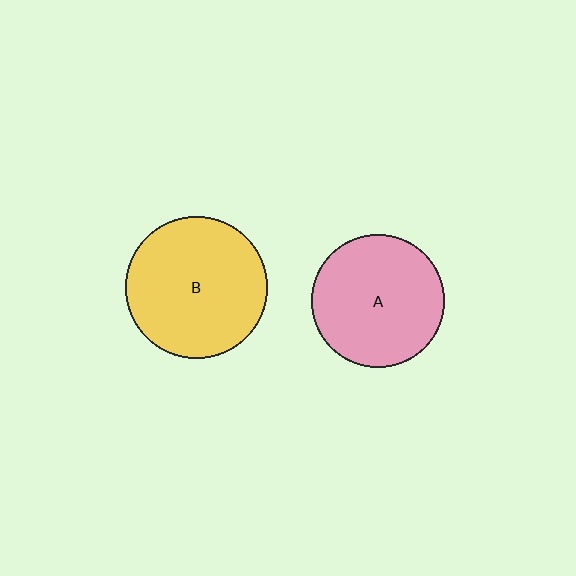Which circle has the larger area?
Circle B (yellow).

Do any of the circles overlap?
No, none of the circles overlap.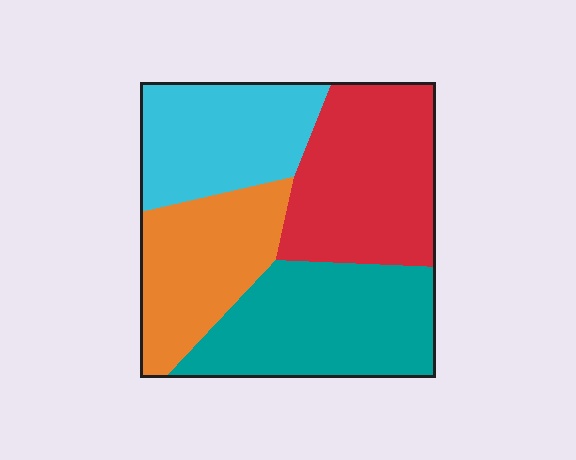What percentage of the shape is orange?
Orange covers 21% of the shape.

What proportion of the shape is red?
Red covers roughly 30% of the shape.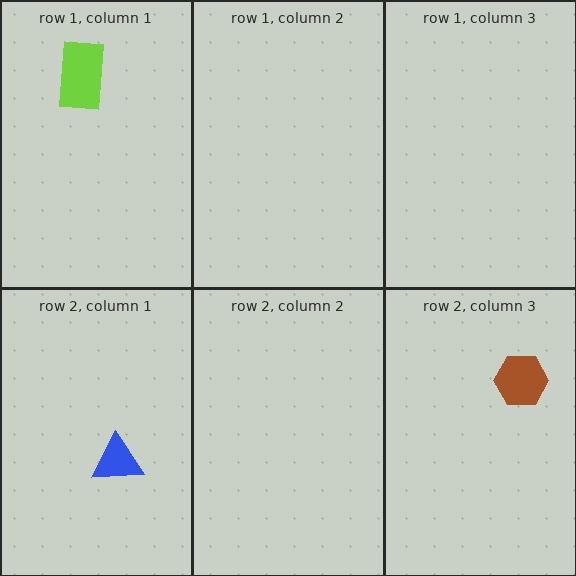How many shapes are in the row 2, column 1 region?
1.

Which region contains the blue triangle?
The row 2, column 1 region.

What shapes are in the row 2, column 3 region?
The brown hexagon.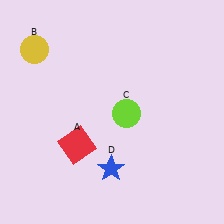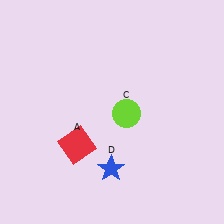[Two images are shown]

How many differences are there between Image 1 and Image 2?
There is 1 difference between the two images.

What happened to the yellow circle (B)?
The yellow circle (B) was removed in Image 2. It was in the top-left area of Image 1.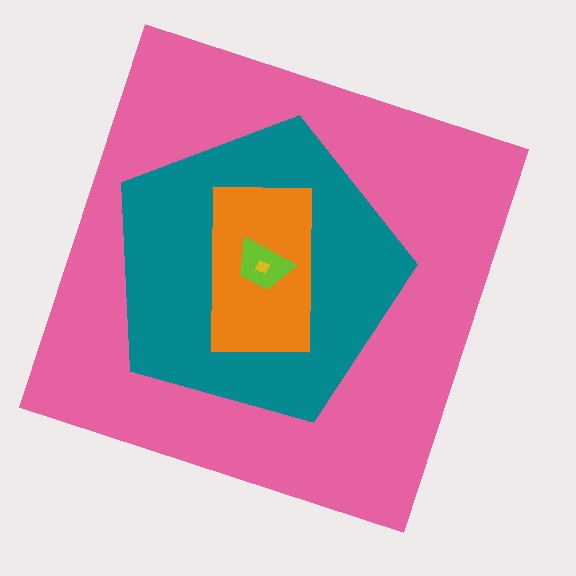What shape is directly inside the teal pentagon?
The orange rectangle.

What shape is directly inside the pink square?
The teal pentagon.